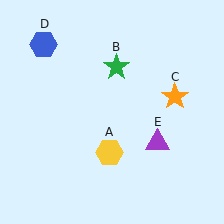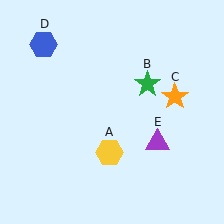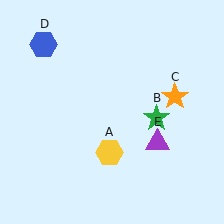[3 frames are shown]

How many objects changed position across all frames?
1 object changed position: green star (object B).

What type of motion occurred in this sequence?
The green star (object B) rotated clockwise around the center of the scene.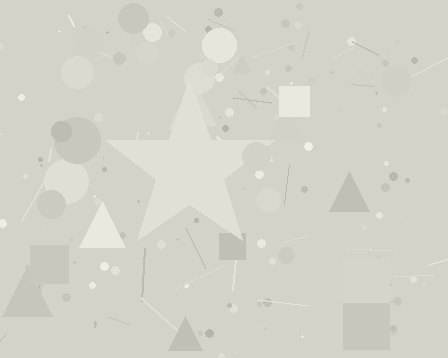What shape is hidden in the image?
A star is hidden in the image.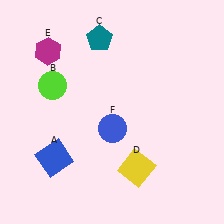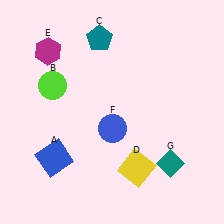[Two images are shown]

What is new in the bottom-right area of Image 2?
A teal diamond (G) was added in the bottom-right area of Image 2.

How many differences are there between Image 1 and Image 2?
There is 1 difference between the two images.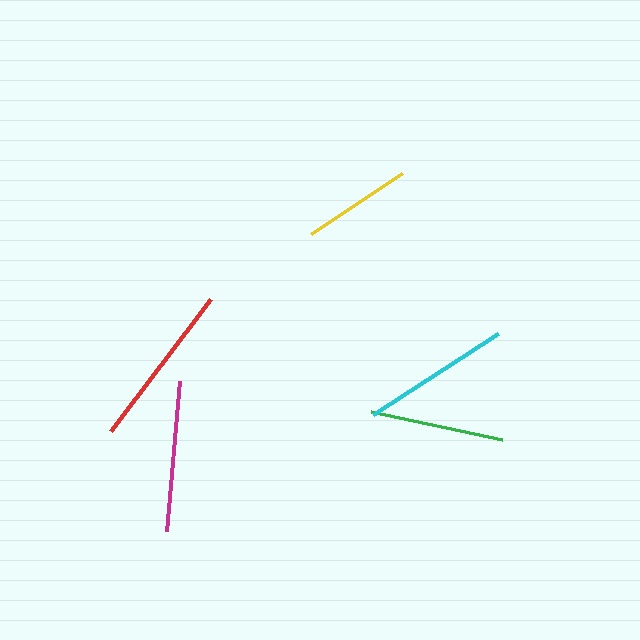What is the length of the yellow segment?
The yellow segment is approximately 110 pixels long.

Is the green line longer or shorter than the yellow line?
The green line is longer than the yellow line.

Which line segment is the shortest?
The yellow line is the shortest at approximately 110 pixels.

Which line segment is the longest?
The red line is the longest at approximately 165 pixels.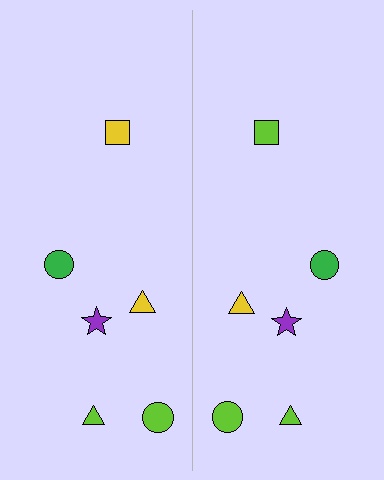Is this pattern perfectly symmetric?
No, the pattern is not perfectly symmetric. The lime square on the right side breaks the symmetry — its mirror counterpart is yellow.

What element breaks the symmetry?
The lime square on the right side breaks the symmetry — its mirror counterpart is yellow.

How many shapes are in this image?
There are 12 shapes in this image.